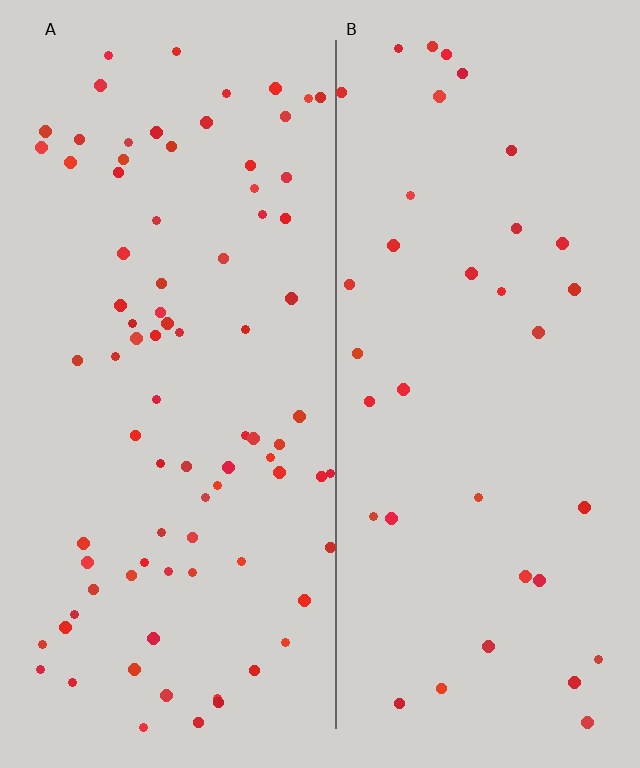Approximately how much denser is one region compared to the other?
Approximately 2.3× — region A over region B.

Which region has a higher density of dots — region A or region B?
A (the left).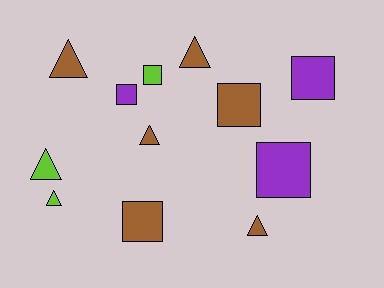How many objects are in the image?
There are 12 objects.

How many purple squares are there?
There are 3 purple squares.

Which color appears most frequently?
Brown, with 6 objects.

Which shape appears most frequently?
Triangle, with 6 objects.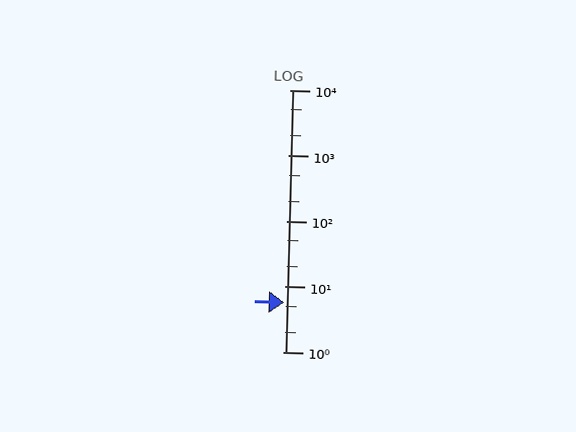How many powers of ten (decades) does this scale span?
The scale spans 4 decades, from 1 to 10000.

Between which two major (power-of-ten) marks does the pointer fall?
The pointer is between 1 and 10.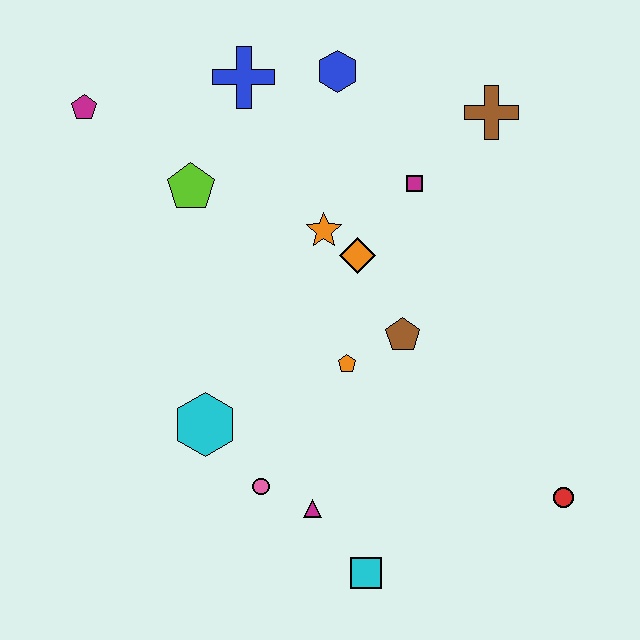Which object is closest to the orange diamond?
The orange star is closest to the orange diamond.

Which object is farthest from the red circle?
The magenta pentagon is farthest from the red circle.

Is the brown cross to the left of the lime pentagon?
No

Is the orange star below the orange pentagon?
No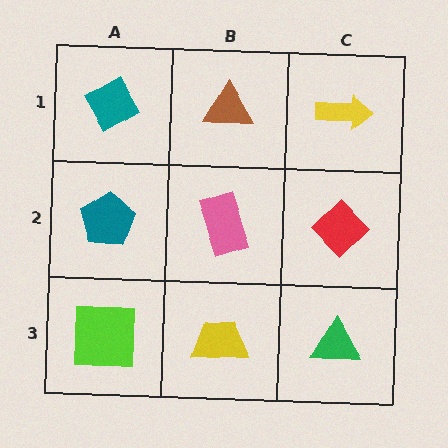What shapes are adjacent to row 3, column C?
A red diamond (row 2, column C), a yellow trapezoid (row 3, column B).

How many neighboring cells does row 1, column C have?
2.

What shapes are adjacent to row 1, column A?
A teal pentagon (row 2, column A), a brown triangle (row 1, column B).